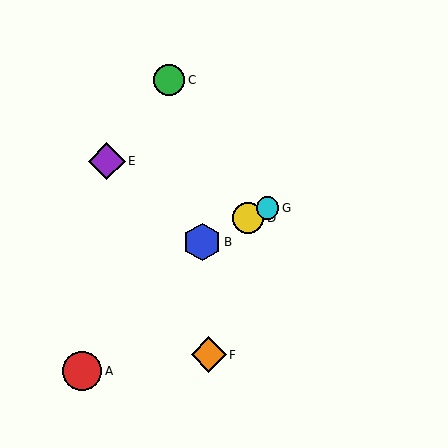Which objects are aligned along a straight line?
Objects B, D, G are aligned along a straight line.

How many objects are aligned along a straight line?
3 objects (B, D, G) are aligned along a straight line.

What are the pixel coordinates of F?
Object F is at (209, 355).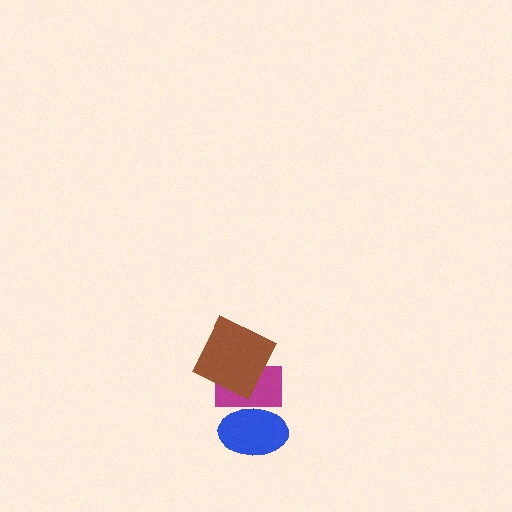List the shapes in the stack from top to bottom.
From top to bottom: the brown square, the magenta rectangle, the blue ellipse.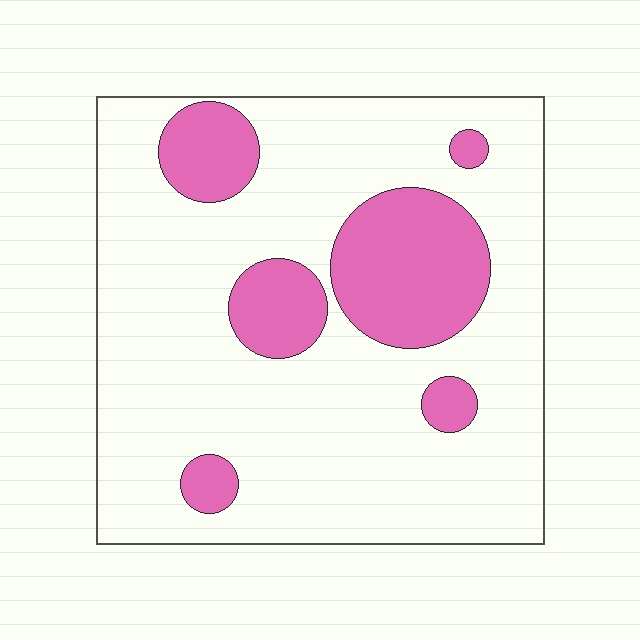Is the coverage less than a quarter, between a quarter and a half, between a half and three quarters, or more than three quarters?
Less than a quarter.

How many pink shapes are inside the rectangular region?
6.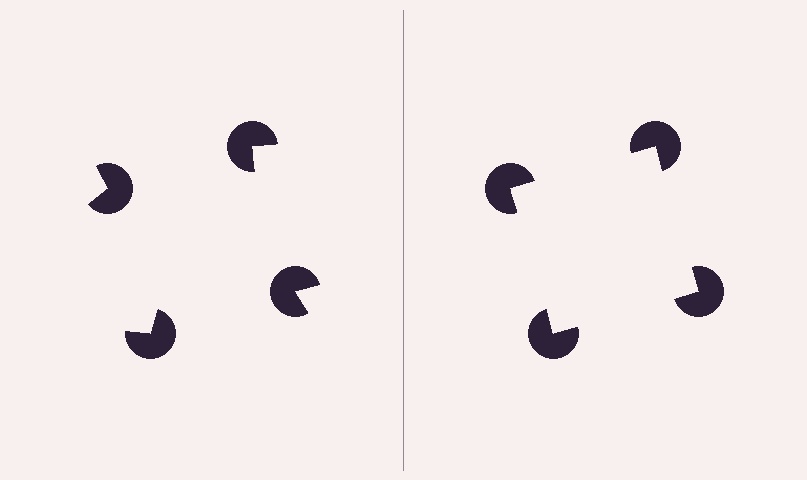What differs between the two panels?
The pac-man discs are positioned identically on both sides; only the wedge orientations differ. On the right they align to a square; on the left they are misaligned.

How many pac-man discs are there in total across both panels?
8 — 4 on each side.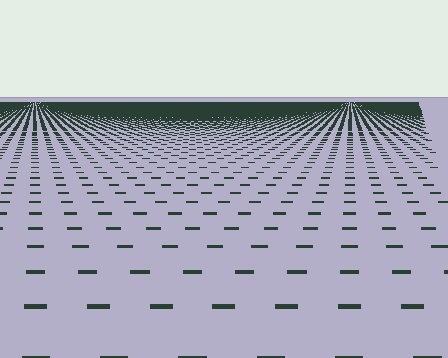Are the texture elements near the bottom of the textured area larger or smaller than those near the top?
Larger. Near the bottom, elements are closer to the viewer and appear at a bigger on-screen size.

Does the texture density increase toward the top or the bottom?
Density increases toward the top.